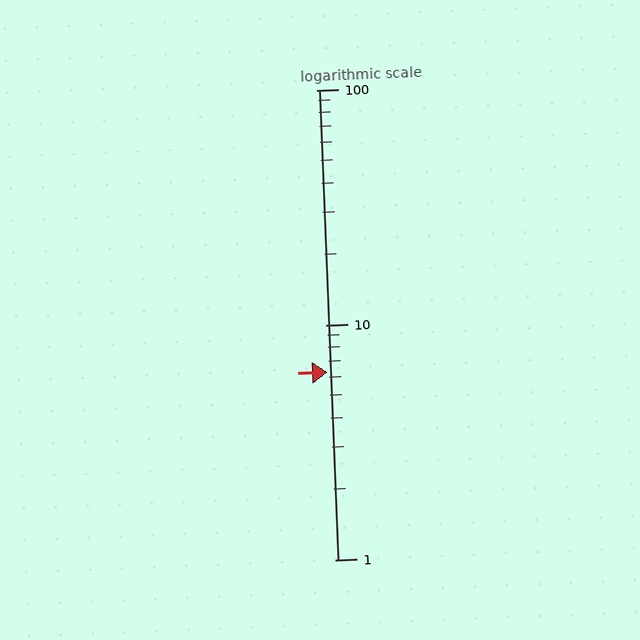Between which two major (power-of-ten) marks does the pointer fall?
The pointer is between 1 and 10.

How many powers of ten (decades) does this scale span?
The scale spans 2 decades, from 1 to 100.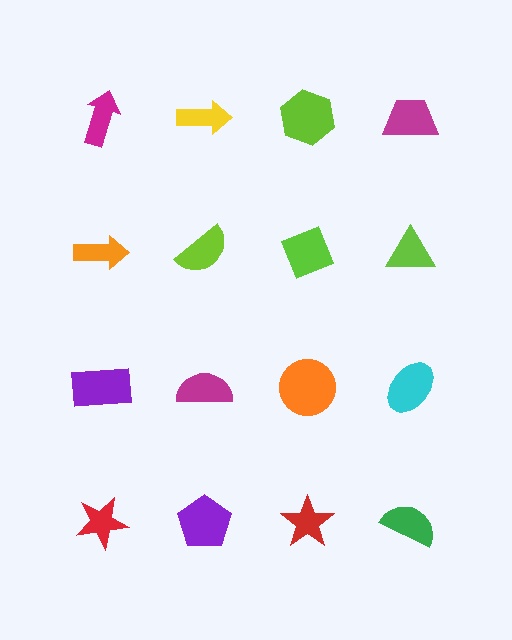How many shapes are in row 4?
4 shapes.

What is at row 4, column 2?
A purple pentagon.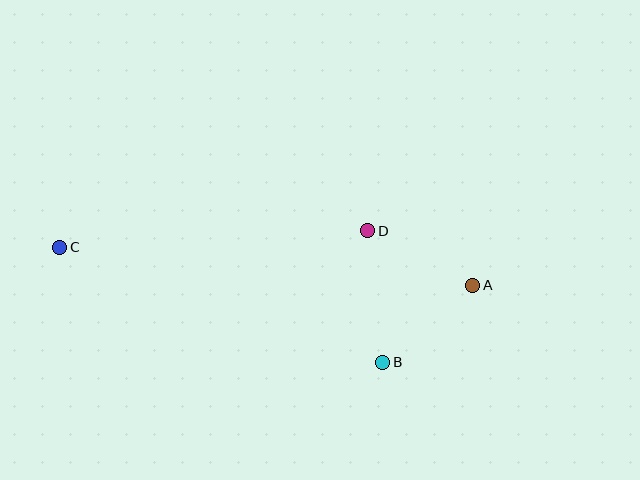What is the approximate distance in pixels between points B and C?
The distance between B and C is approximately 343 pixels.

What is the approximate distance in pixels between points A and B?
The distance between A and B is approximately 119 pixels.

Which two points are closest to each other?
Points A and D are closest to each other.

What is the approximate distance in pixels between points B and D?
The distance between B and D is approximately 132 pixels.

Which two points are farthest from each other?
Points A and C are farthest from each other.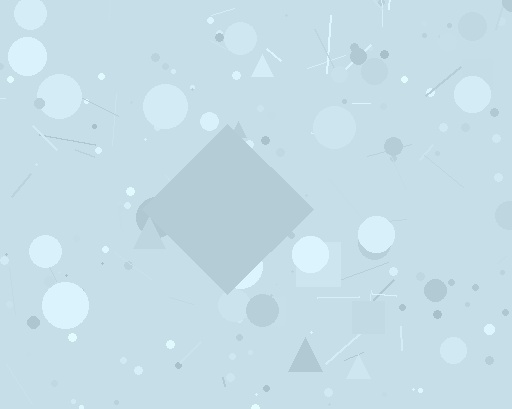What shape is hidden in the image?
A diamond is hidden in the image.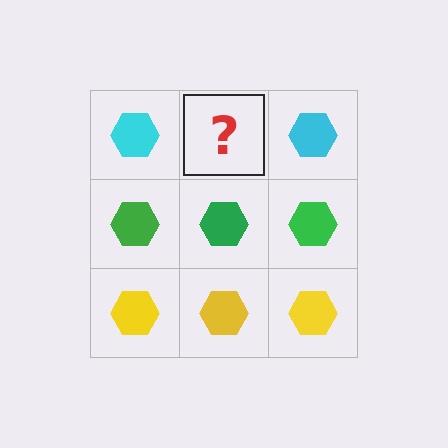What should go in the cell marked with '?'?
The missing cell should contain a cyan hexagon.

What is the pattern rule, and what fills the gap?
The rule is that each row has a consistent color. The gap should be filled with a cyan hexagon.